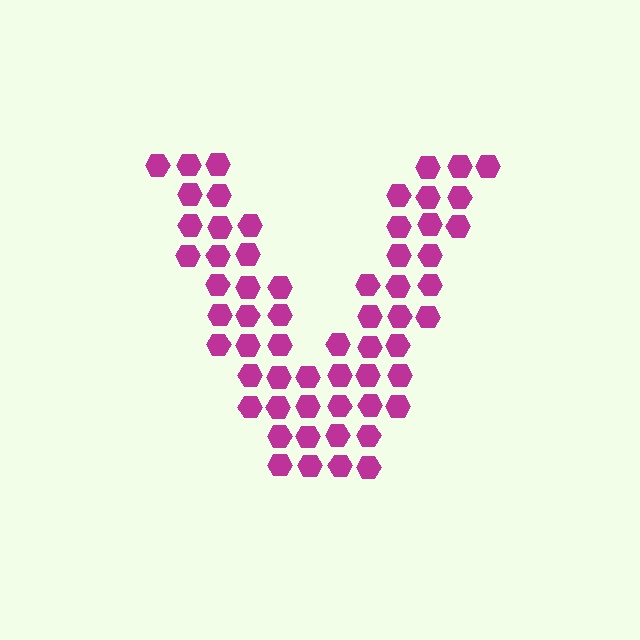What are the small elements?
The small elements are hexagons.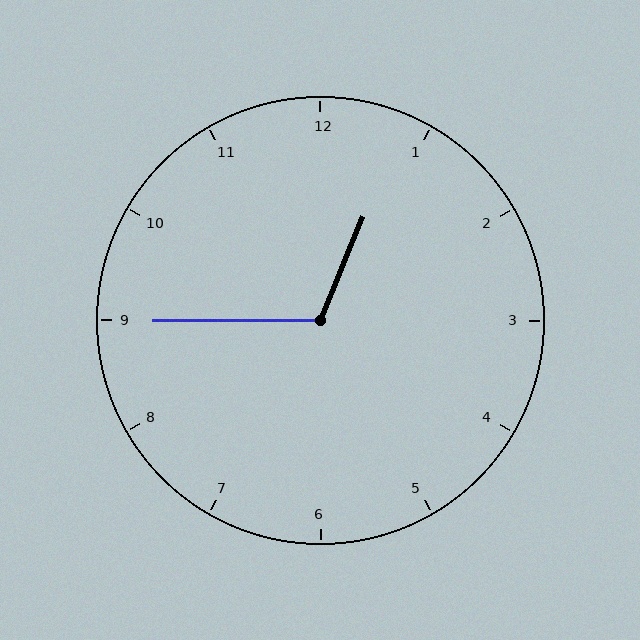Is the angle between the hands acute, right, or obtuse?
It is obtuse.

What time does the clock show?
12:45.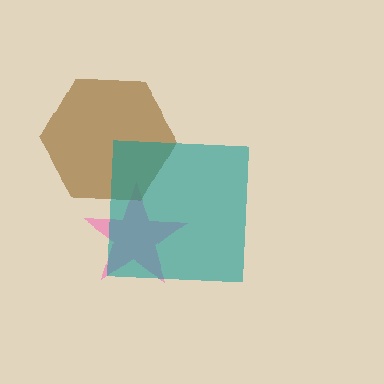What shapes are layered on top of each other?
The layered shapes are: a pink star, a brown hexagon, a teal square.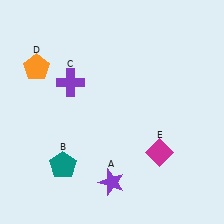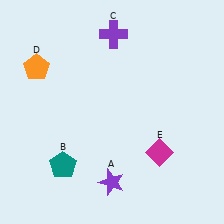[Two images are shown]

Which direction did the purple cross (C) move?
The purple cross (C) moved up.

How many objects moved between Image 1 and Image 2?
1 object moved between the two images.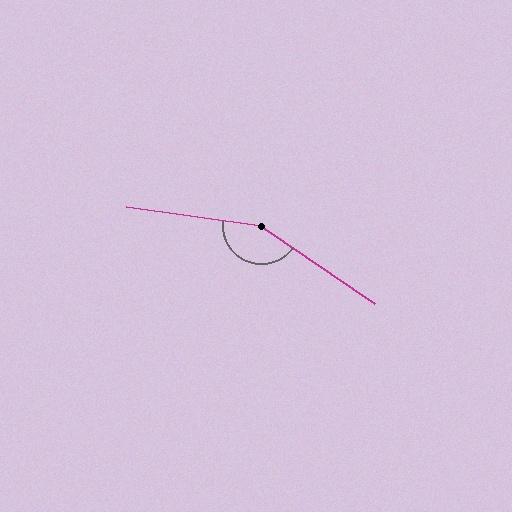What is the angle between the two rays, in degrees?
Approximately 153 degrees.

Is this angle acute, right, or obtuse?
It is obtuse.